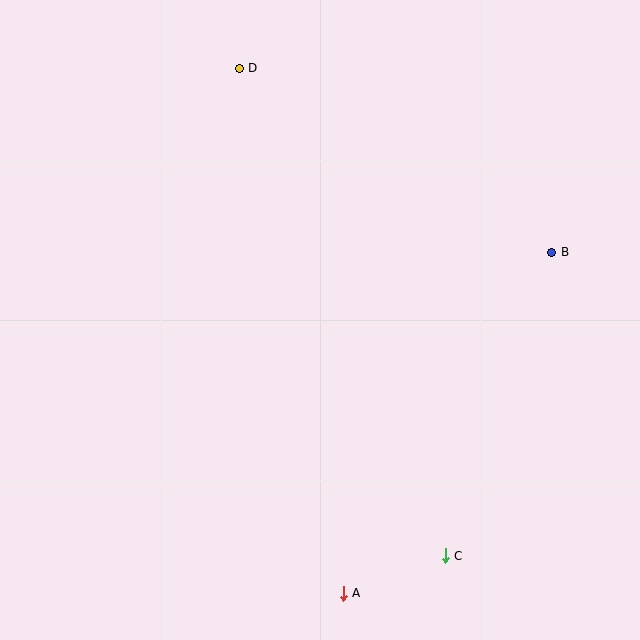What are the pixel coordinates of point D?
Point D is at (239, 68).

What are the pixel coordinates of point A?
Point A is at (343, 593).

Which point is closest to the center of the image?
Point B at (551, 252) is closest to the center.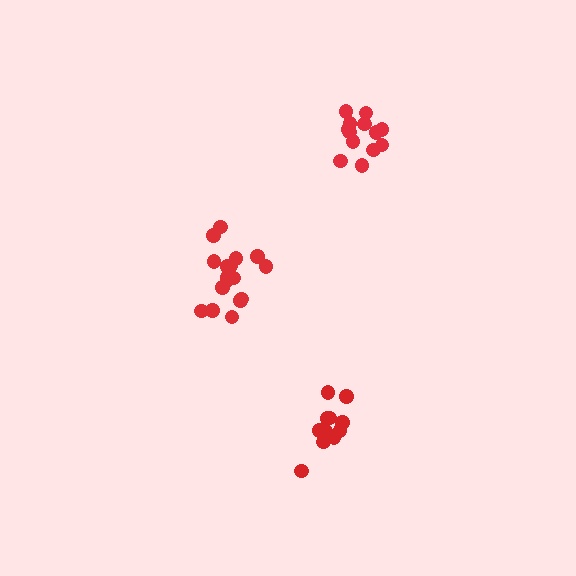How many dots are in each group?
Group 1: 12 dots, Group 2: 17 dots, Group 3: 13 dots (42 total).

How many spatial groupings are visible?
There are 3 spatial groupings.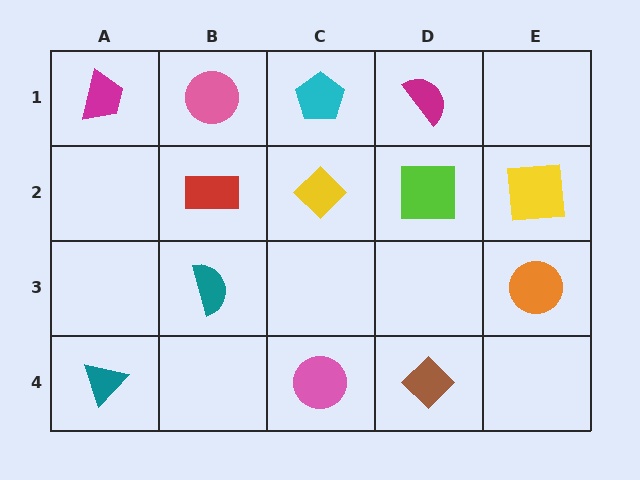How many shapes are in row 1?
4 shapes.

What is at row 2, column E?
A yellow square.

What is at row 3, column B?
A teal semicircle.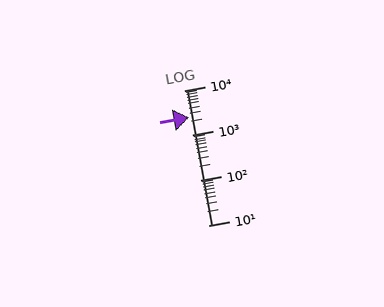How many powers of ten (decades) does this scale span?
The scale spans 3 decades, from 10 to 10000.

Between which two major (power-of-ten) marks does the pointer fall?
The pointer is between 1000 and 10000.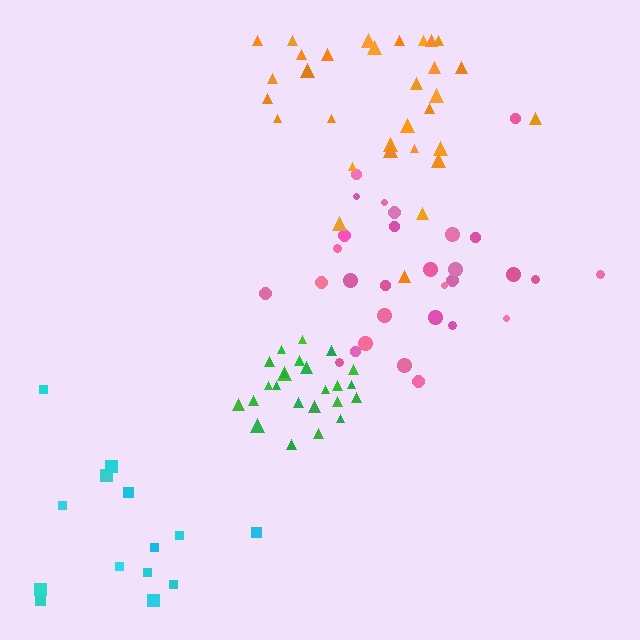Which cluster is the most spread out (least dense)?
Cyan.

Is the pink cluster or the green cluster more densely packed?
Green.